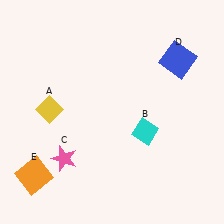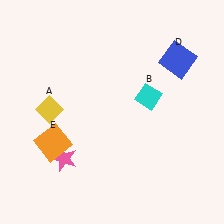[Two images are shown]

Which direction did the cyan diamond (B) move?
The cyan diamond (B) moved up.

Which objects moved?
The objects that moved are: the cyan diamond (B), the orange square (E).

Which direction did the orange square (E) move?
The orange square (E) moved up.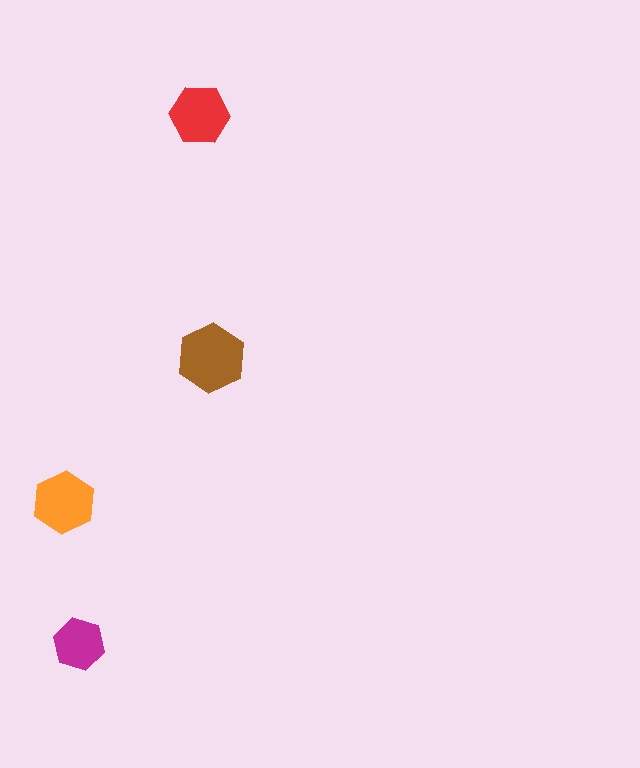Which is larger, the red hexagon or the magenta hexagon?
The red one.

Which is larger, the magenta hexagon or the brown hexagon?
The brown one.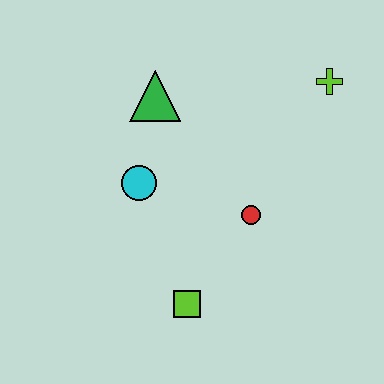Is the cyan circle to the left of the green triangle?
Yes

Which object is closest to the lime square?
The red circle is closest to the lime square.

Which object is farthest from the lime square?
The lime cross is farthest from the lime square.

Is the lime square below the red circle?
Yes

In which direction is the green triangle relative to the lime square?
The green triangle is above the lime square.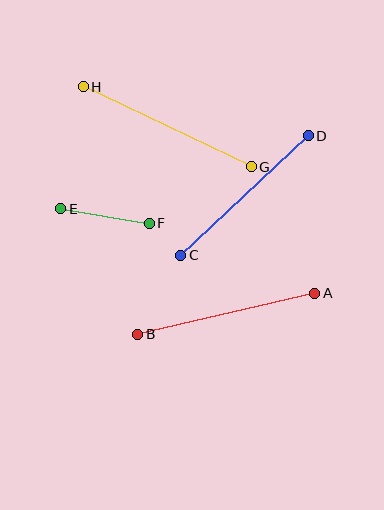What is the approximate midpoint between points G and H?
The midpoint is at approximately (167, 127) pixels.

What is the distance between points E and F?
The distance is approximately 89 pixels.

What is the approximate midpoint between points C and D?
The midpoint is at approximately (245, 196) pixels.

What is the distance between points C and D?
The distance is approximately 175 pixels.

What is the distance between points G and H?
The distance is approximately 186 pixels.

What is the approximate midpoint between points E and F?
The midpoint is at approximately (105, 216) pixels.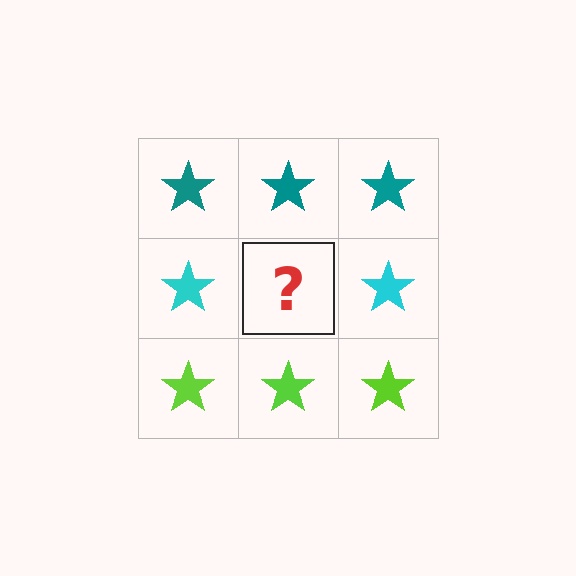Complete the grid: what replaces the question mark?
The question mark should be replaced with a cyan star.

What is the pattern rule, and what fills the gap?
The rule is that each row has a consistent color. The gap should be filled with a cyan star.